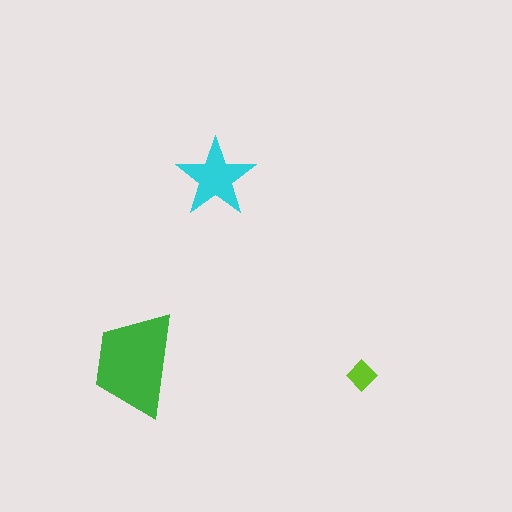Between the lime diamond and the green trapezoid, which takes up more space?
The green trapezoid.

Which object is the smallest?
The lime diamond.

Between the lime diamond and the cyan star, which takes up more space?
The cyan star.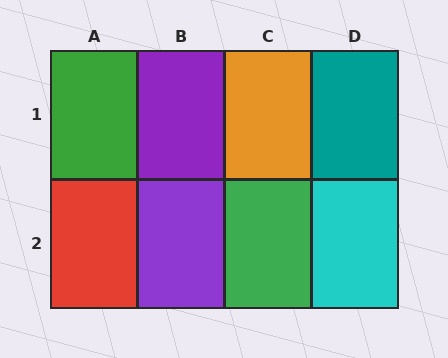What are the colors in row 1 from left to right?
Green, purple, orange, teal.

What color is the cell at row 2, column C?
Green.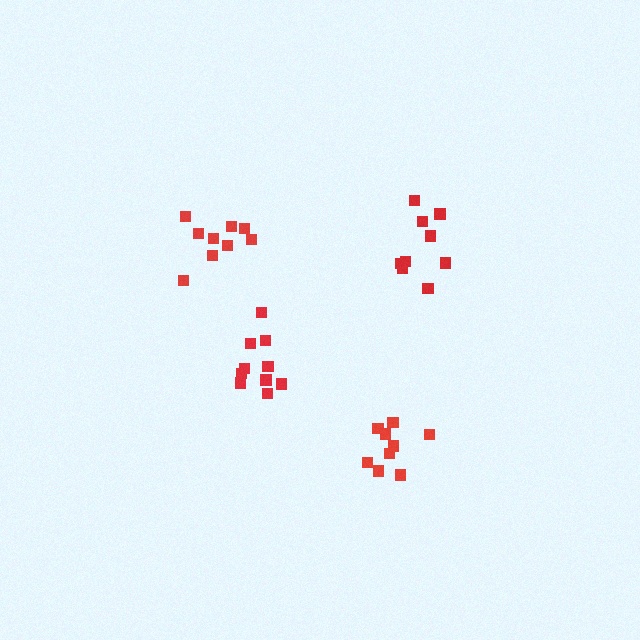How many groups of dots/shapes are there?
There are 4 groups.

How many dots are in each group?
Group 1: 9 dots, Group 2: 9 dots, Group 3: 9 dots, Group 4: 10 dots (37 total).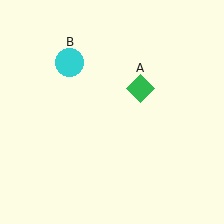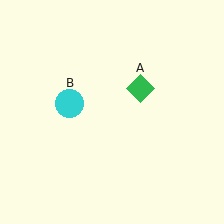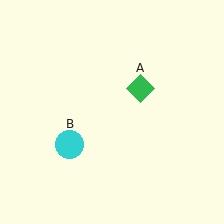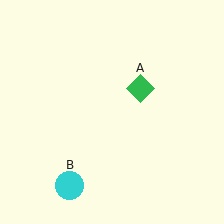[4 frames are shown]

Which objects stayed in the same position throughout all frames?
Green diamond (object A) remained stationary.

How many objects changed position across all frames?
1 object changed position: cyan circle (object B).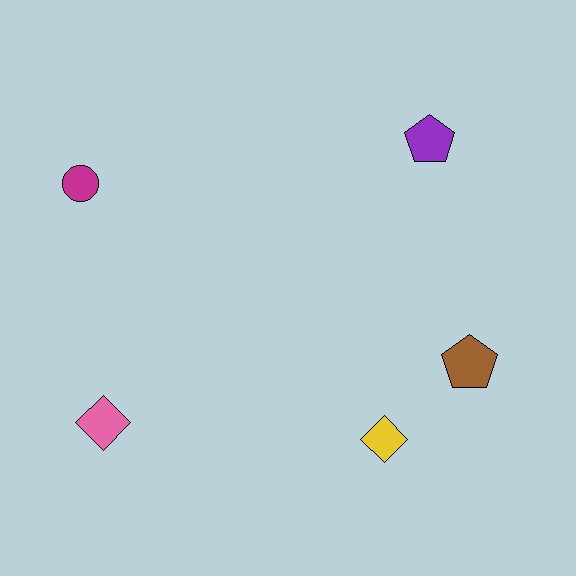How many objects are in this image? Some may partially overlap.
There are 5 objects.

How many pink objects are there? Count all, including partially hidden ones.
There is 1 pink object.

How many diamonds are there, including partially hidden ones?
There are 2 diamonds.